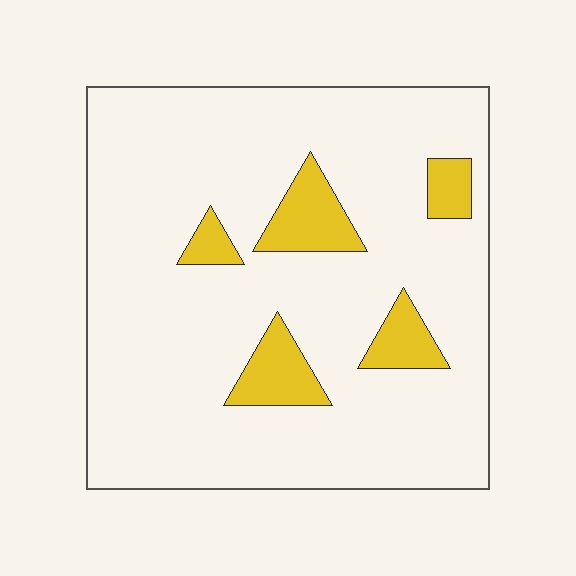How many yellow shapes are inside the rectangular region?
5.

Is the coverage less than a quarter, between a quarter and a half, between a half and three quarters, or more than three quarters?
Less than a quarter.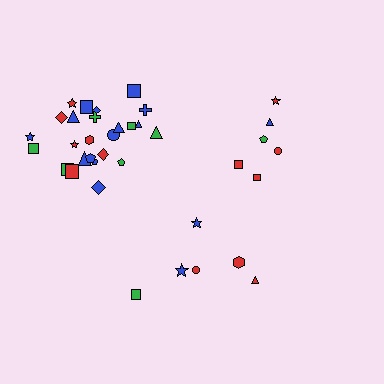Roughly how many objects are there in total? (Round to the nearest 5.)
Roughly 35 objects in total.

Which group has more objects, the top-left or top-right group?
The top-left group.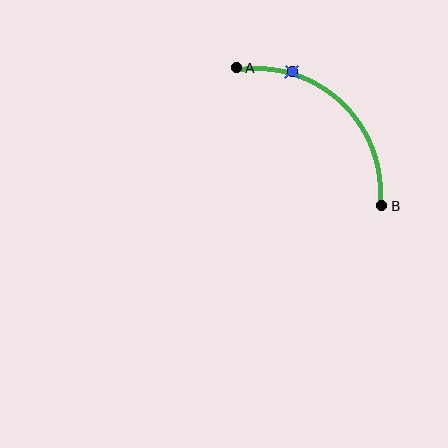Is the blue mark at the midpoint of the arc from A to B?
No. The blue mark lies on the arc but is closer to endpoint A. The arc midpoint would be at the point on the curve equidistant along the arc from both A and B.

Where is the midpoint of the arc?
The arc midpoint is the point on the curve farthest from the straight line joining A and B. It sits above and to the right of that line.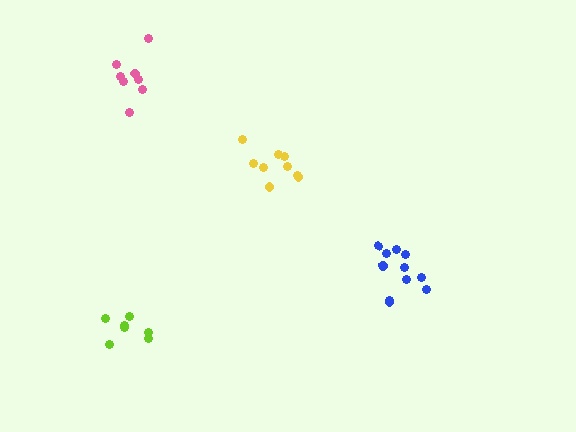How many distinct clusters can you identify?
There are 4 distinct clusters.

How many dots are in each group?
Group 1: 9 dots, Group 2: 7 dots, Group 3: 11 dots, Group 4: 8 dots (35 total).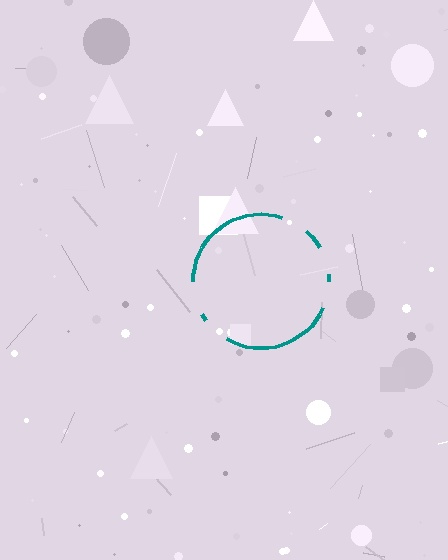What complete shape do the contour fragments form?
The contour fragments form a circle.